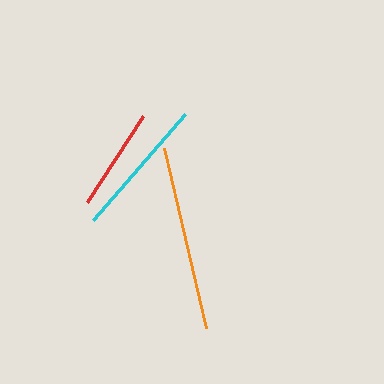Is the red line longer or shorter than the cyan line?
The cyan line is longer than the red line.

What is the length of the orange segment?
The orange segment is approximately 185 pixels long.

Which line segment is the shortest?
The red line is the shortest at approximately 103 pixels.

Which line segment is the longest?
The orange line is the longest at approximately 185 pixels.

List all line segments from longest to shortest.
From longest to shortest: orange, cyan, red.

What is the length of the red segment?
The red segment is approximately 103 pixels long.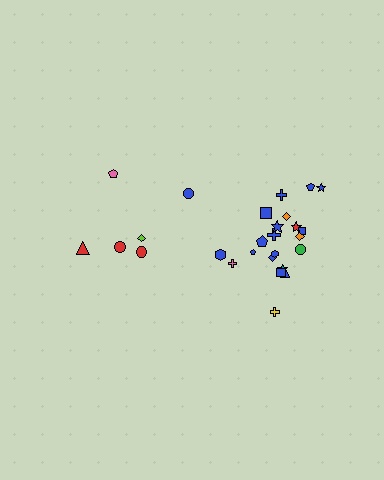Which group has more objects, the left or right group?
The right group.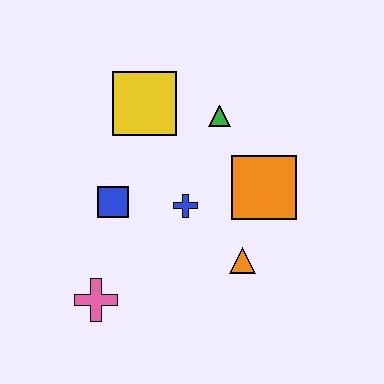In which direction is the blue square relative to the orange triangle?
The blue square is to the left of the orange triangle.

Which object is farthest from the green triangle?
The pink cross is farthest from the green triangle.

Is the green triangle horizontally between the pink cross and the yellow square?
No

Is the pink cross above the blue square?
No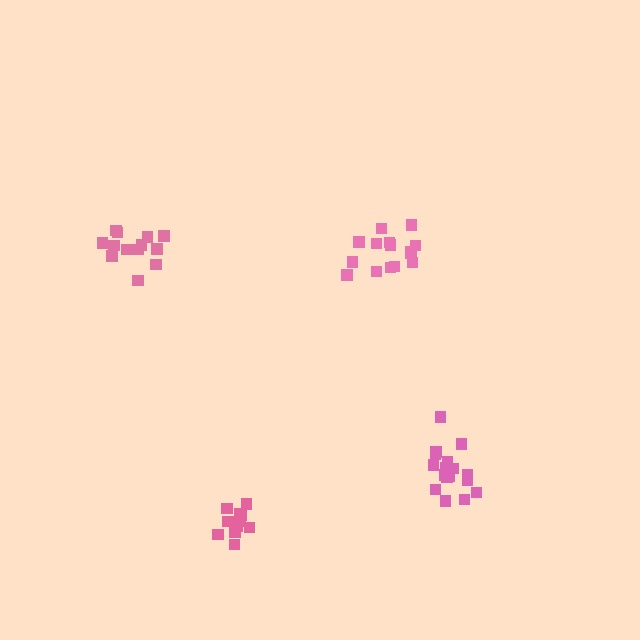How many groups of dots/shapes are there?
There are 4 groups.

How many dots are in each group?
Group 1: 13 dots, Group 2: 15 dots, Group 3: 13 dots, Group 4: 17 dots (58 total).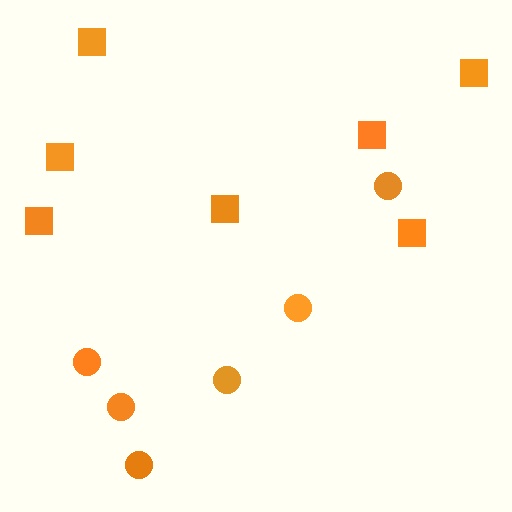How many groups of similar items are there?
There are 2 groups: one group of squares (7) and one group of circles (6).